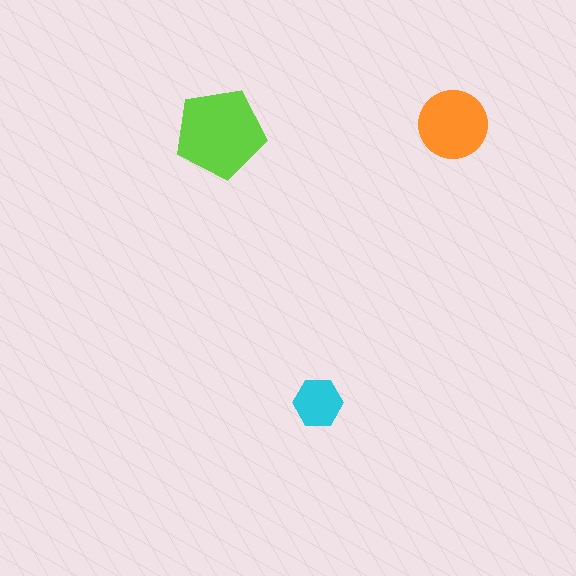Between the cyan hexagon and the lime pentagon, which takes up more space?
The lime pentagon.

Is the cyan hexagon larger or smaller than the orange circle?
Smaller.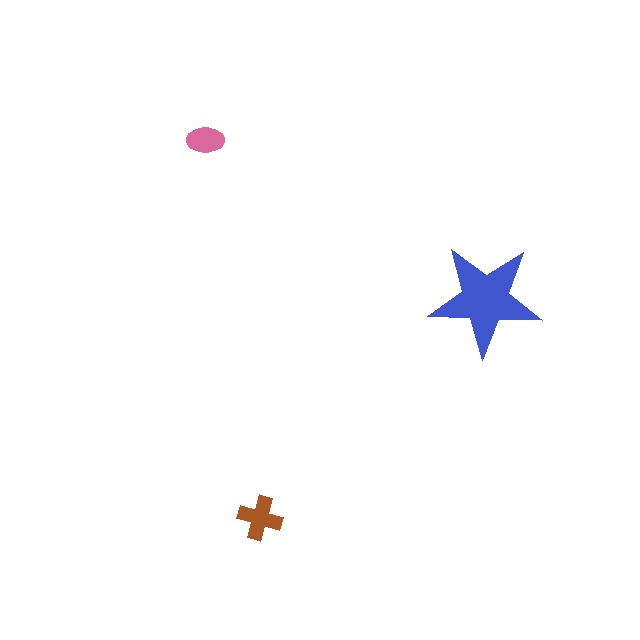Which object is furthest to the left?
The pink ellipse is leftmost.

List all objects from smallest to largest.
The pink ellipse, the brown cross, the blue star.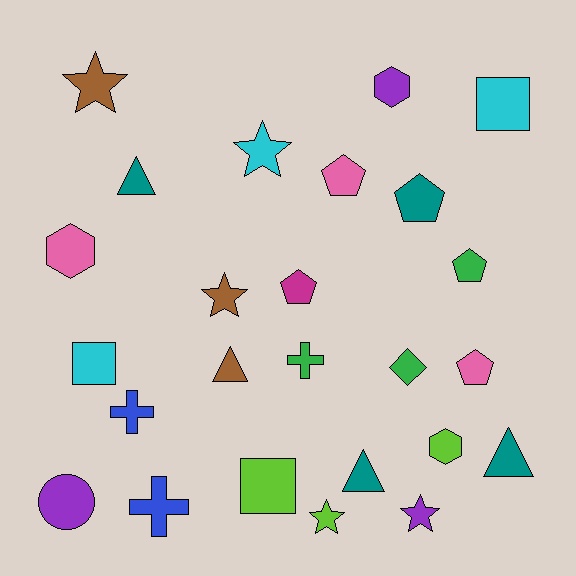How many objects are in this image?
There are 25 objects.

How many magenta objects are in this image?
There is 1 magenta object.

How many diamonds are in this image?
There is 1 diamond.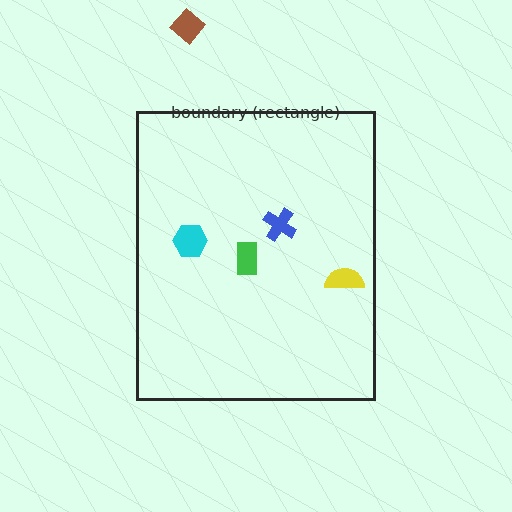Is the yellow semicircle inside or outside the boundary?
Inside.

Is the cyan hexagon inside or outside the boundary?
Inside.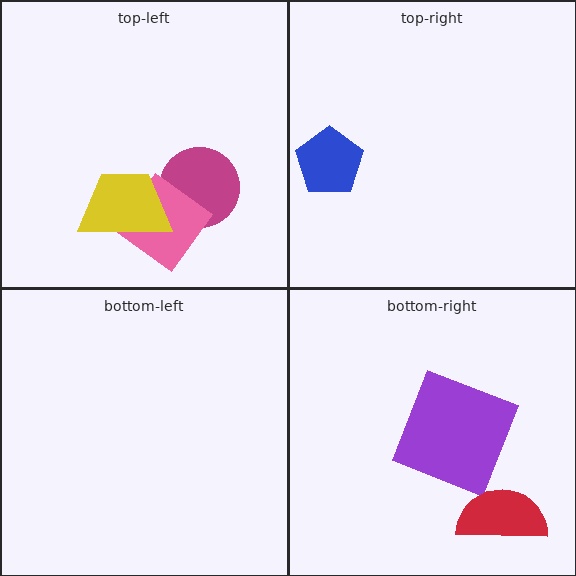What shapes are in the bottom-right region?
The purple square, the red semicircle.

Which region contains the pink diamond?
The top-left region.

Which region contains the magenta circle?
The top-left region.